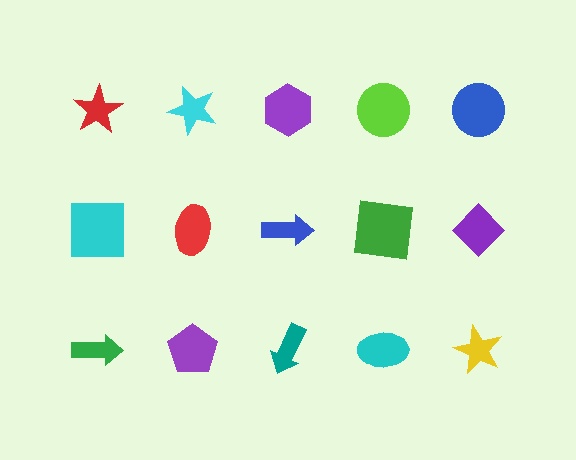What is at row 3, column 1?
A green arrow.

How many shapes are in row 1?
5 shapes.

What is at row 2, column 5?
A purple diamond.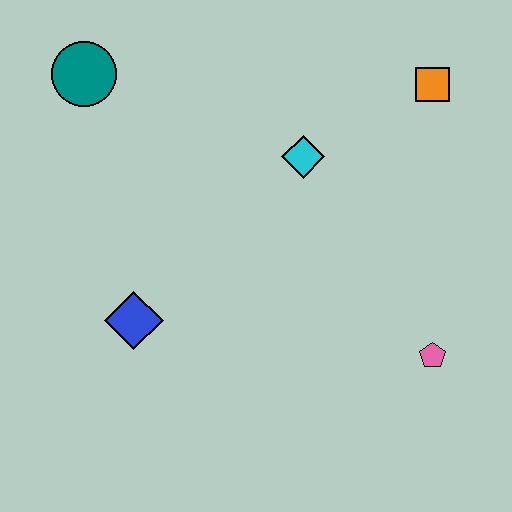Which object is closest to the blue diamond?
The cyan diamond is closest to the blue diamond.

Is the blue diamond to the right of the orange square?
No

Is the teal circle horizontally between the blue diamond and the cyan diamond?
No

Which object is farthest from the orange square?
The blue diamond is farthest from the orange square.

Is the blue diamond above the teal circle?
No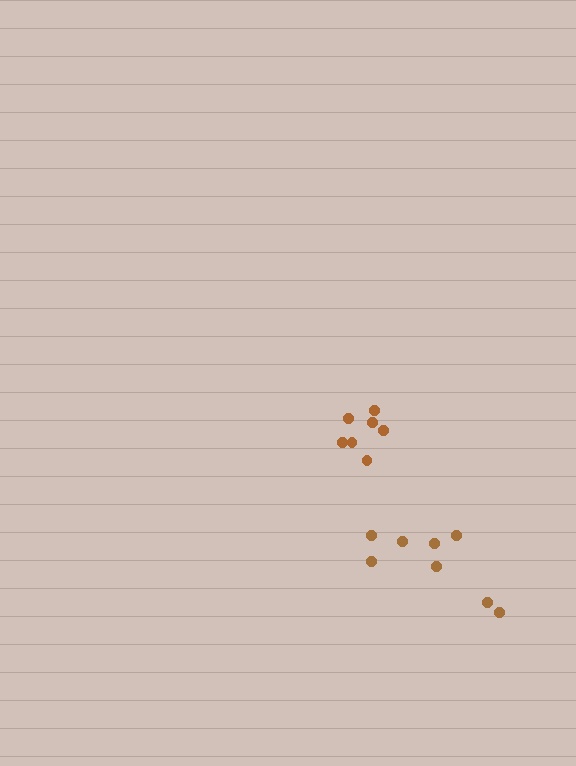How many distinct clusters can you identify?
There are 2 distinct clusters.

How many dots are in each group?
Group 1: 8 dots, Group 2: 7 dots (15 total).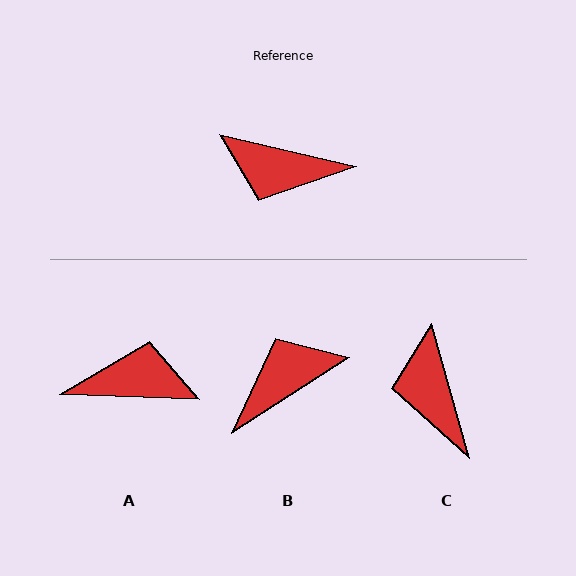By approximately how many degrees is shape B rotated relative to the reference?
Approximately 134 degrees clockwise.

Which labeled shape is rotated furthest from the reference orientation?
A, about 169 degrees away.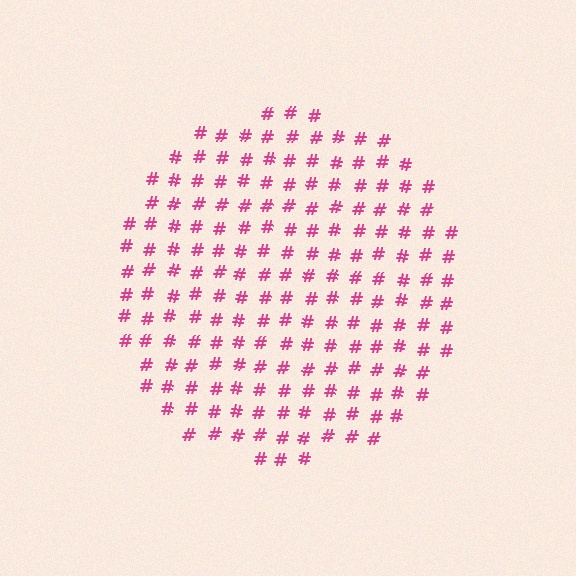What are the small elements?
The small elements are hash symbols.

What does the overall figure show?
The overall figure shows a circle.